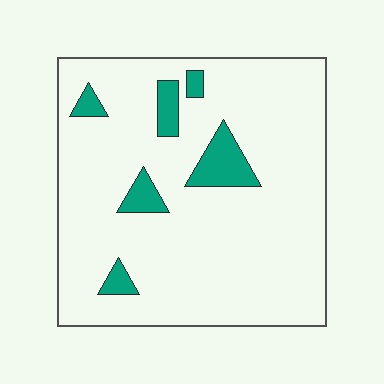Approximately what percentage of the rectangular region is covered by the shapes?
Approximately 10%.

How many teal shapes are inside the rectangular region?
6.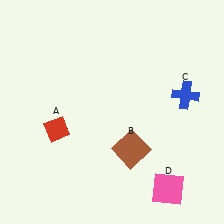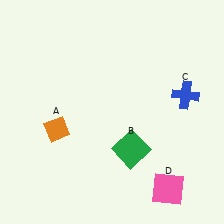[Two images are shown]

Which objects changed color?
A changed from red to orange. B changed from brown to green.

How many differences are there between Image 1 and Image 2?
There are 2 differences between the two images.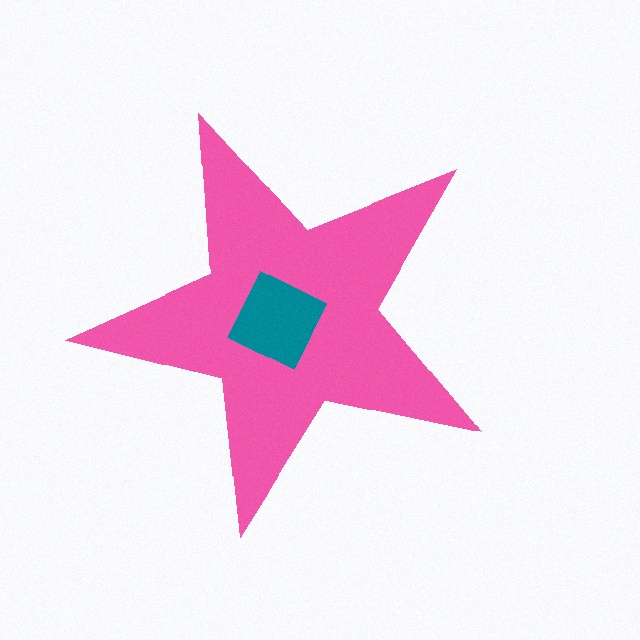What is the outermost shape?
The pink star.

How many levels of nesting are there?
2.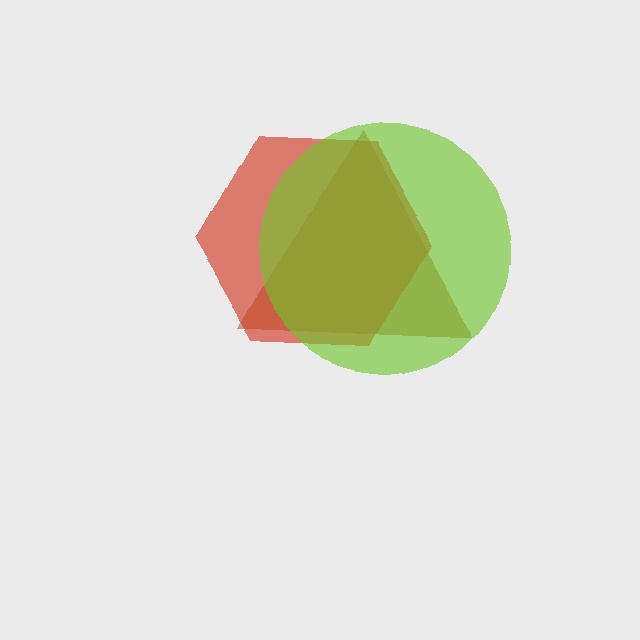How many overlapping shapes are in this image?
There are 3 overlapping shapes in the image.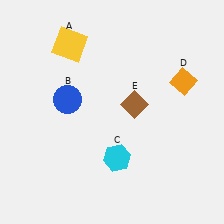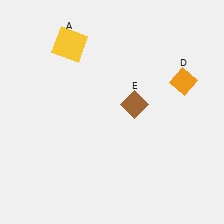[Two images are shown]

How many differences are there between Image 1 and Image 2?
There are 2 differences between the two images.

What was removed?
The blue circle (B), the cyan hexagon (C) were removed in Image 2.